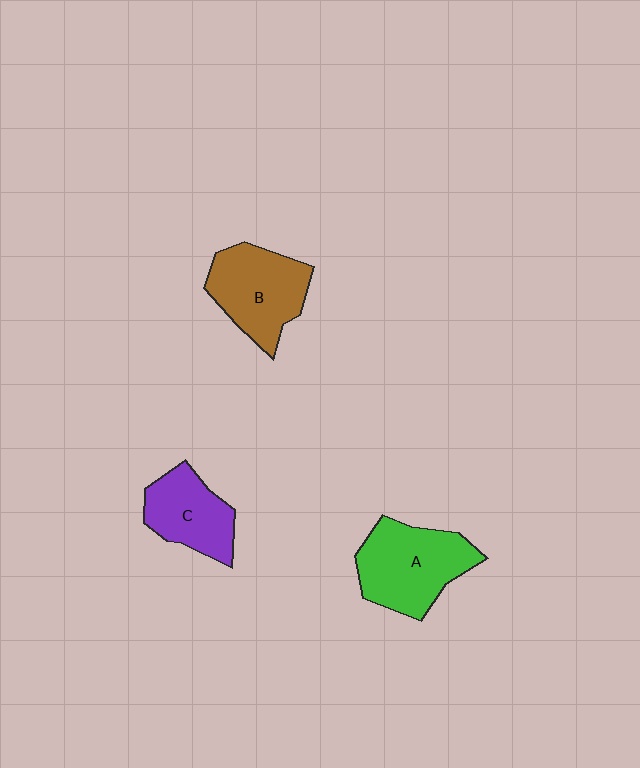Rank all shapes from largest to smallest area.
From largest to smallest: A (green), B (brown), C (purple).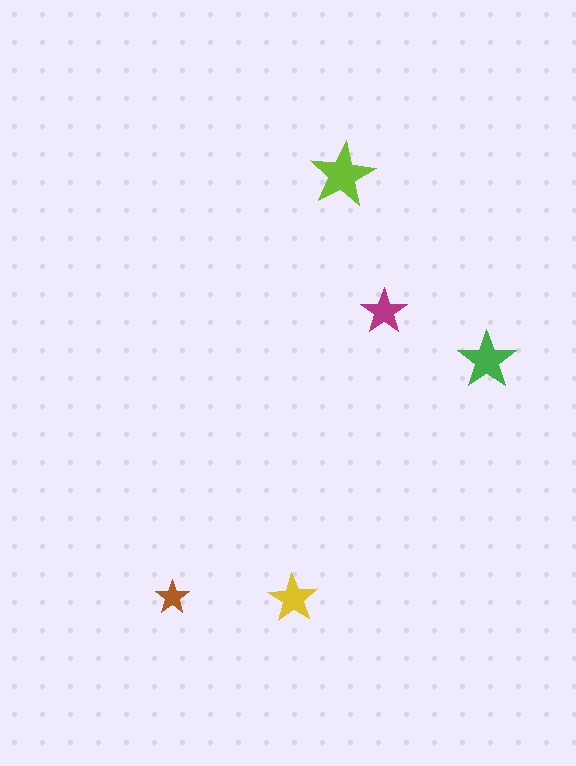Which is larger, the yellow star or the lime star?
The lime one.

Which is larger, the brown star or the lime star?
The lime one.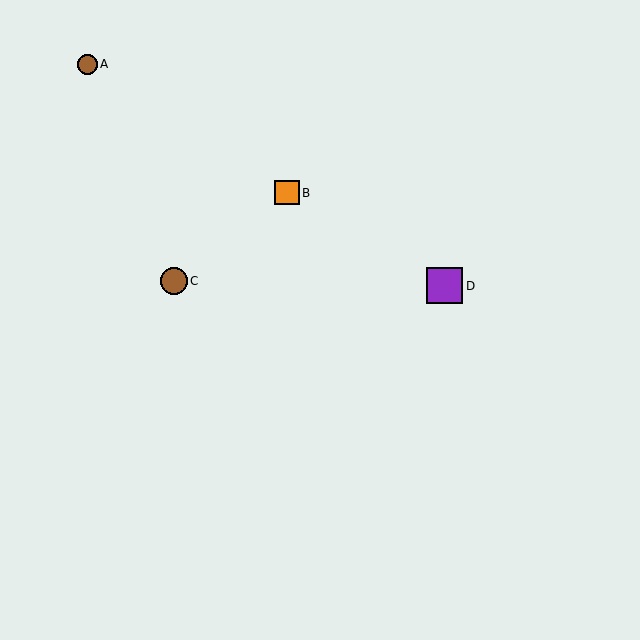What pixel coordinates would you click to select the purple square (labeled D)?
Click at (445, 286) to select the purple square D.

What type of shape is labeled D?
Shape D is a purple square.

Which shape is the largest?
The purple square (labeled D) is the largest.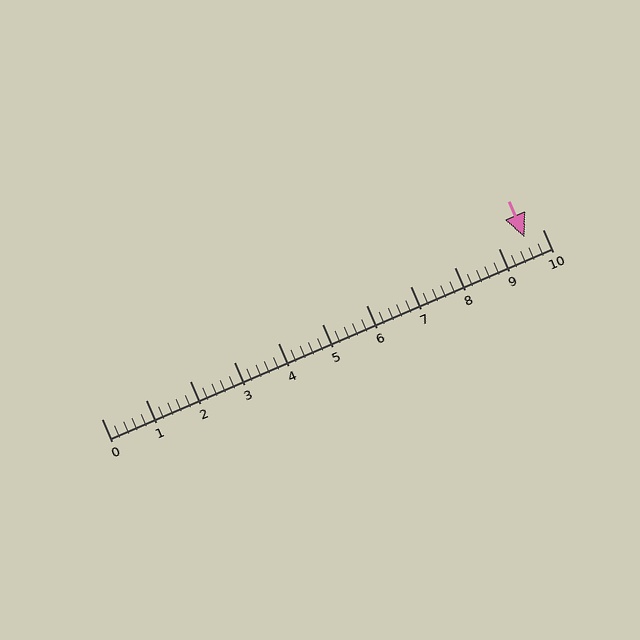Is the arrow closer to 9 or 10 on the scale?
The arrow is closer to 10.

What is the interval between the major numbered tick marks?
The major tick marks are spaced 1 units apart.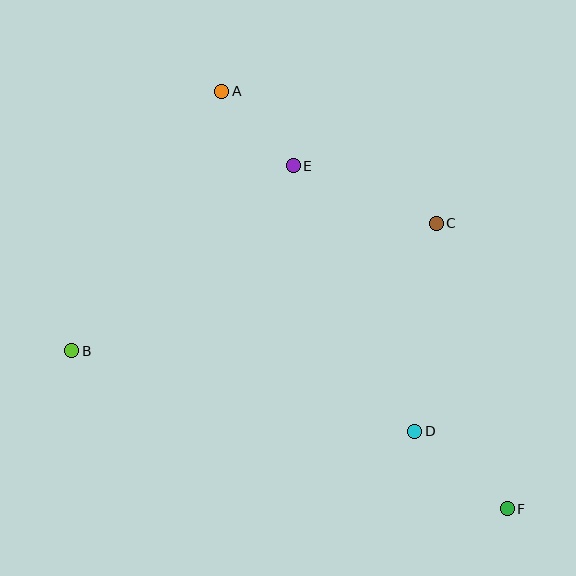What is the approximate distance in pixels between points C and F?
The distance between C and F is approximately 294 pixels.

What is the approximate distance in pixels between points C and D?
The distance between C and D is approximately 209 pixels.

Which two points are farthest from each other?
Points A and F are farthest from each other.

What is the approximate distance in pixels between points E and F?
The distance between E and F is approximately 404 pixels.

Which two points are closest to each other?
Points A and E are closest to each other.